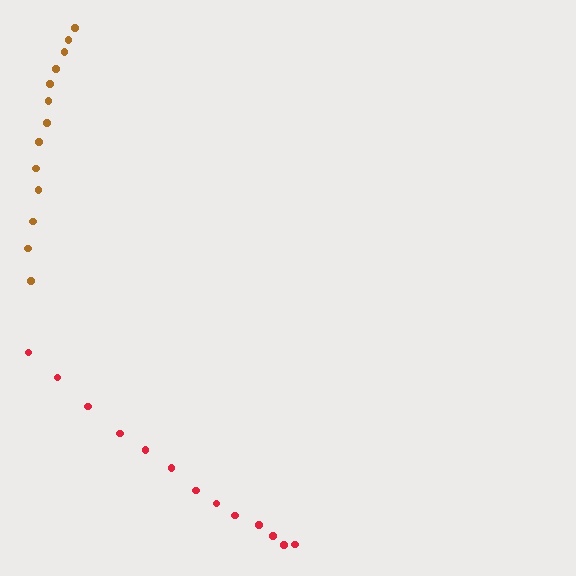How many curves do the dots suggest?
There are 2 distinct paths.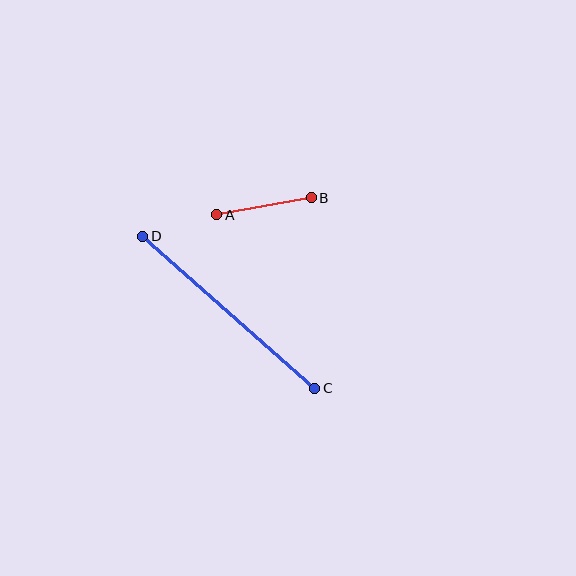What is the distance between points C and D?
The distance is approximately 229 pixels.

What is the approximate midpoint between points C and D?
The midpoint is at approximately (229, 312) pixels.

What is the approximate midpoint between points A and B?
The midpoint is at approximately (264, 206) pixels.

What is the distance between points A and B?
The distance is approximately 96 pixels.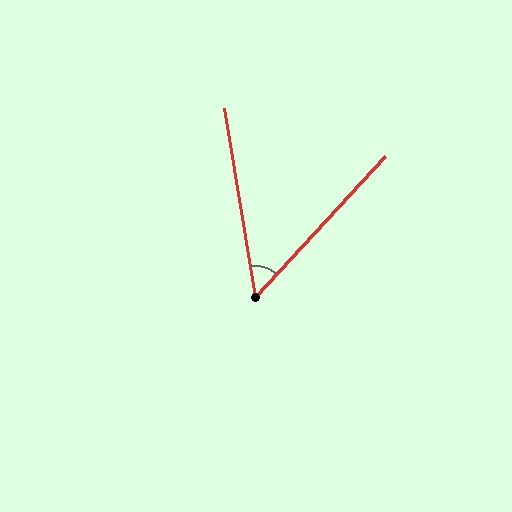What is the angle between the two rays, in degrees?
Approximately 52 degrees.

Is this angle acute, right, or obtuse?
It is acute.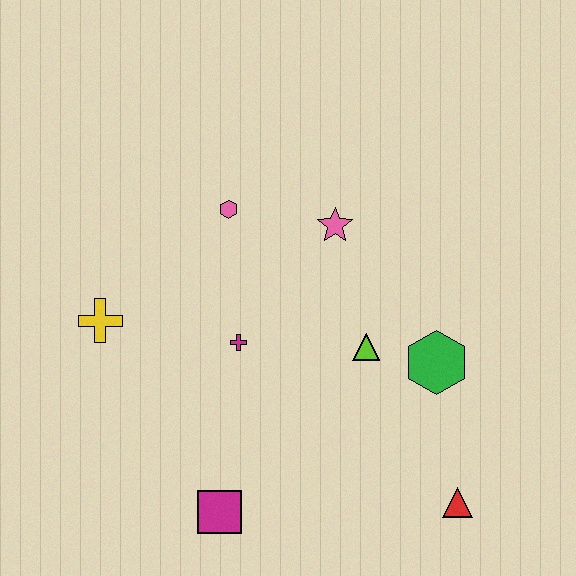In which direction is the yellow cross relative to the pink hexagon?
The yellow cross is to the left of the pink hexagon.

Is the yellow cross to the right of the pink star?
No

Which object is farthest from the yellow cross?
The red triangle is farthest from the yellow cross.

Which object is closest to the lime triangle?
The green hexagon is closest to the lime triangle.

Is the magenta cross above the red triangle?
Yes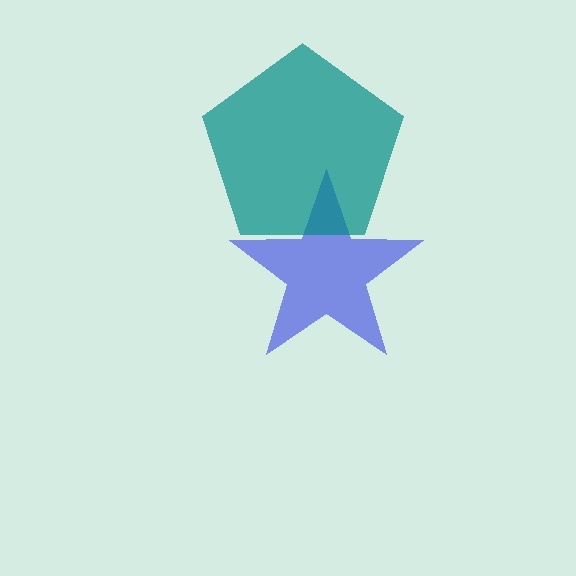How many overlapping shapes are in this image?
There are 2 overlapping shapes in the image.